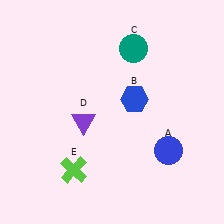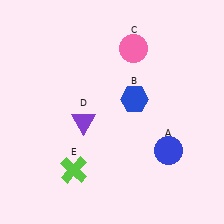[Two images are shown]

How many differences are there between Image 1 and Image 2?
There is 1 difference between the two images.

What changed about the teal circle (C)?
In Image 1, C is teal. In Image 2, it changed to pink.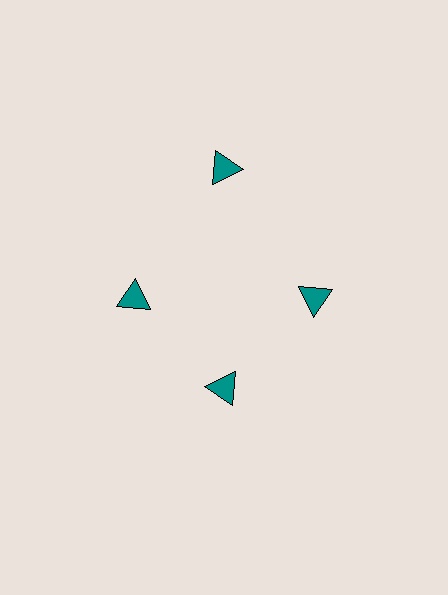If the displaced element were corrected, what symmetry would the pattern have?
It would have 4-fold rotational symmetry — the pattern would map onto itself every 90 degrees.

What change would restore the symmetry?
The symmetry would be restored by moving it inward, back onto the ring so that all 4 triangles sit at equal angles and equal distance from the center.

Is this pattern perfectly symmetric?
No. The 4 teal triangles are arranged in a ring, but one element near the 12 o'clock position is pushed outward from the center, breaking the 4-fold rotational symmetry.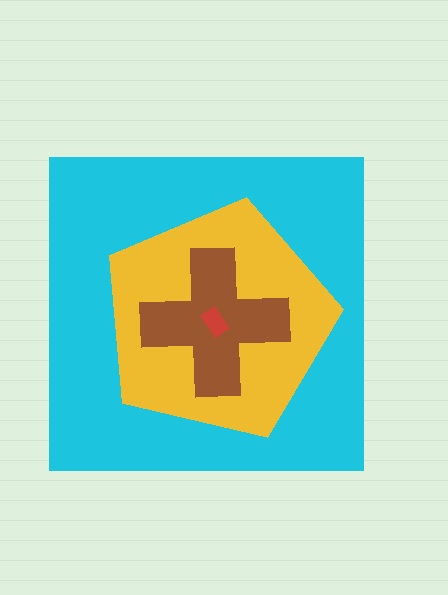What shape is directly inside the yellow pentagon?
The brown cross.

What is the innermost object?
The red rectangle.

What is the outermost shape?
The cyan square.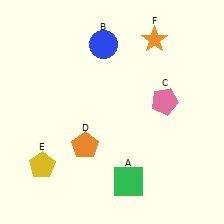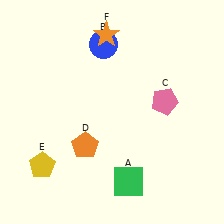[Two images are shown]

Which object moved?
The orange star (F) moved left.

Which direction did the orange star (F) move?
The orange star (F) moved left.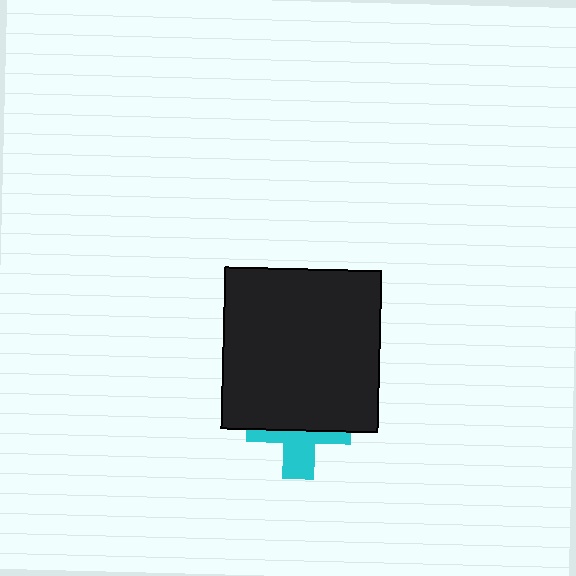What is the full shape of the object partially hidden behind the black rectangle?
The partially hidden object is a cyan cross.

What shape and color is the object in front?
The object in front is a black rectangle.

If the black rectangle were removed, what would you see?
You would see the complete cyan cross.